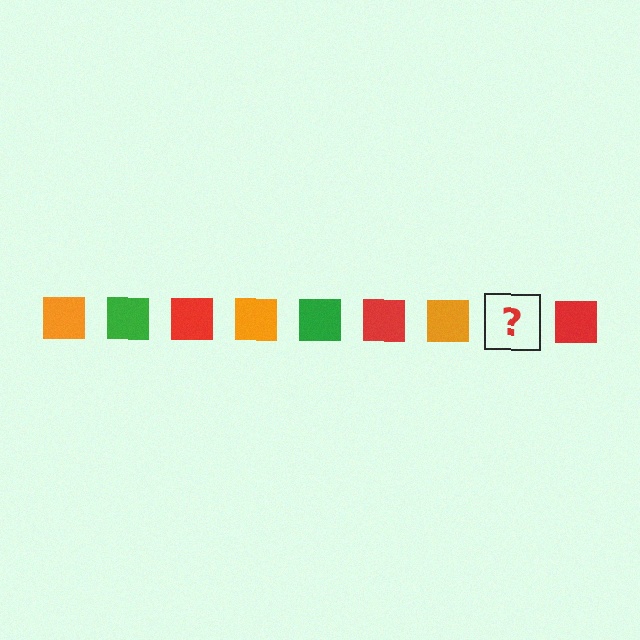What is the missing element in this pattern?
The missing element is a green square.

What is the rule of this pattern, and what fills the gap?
The rule is that the pattern cycles through orange, green, red squares. The gap should be filled with a green square.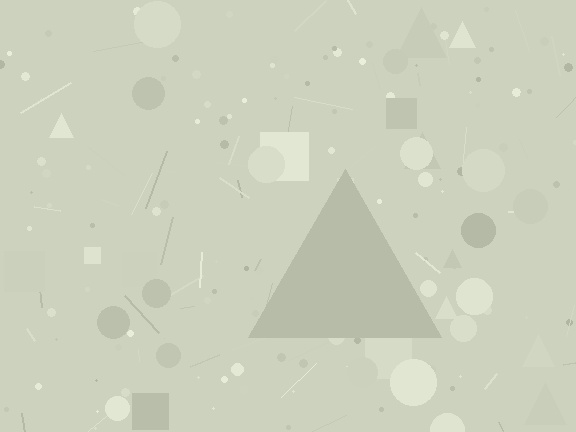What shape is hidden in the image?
A triangle is hidden in the image.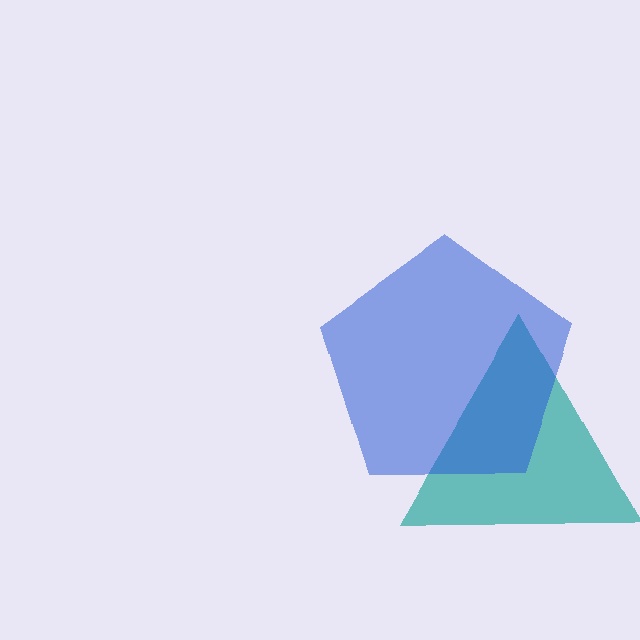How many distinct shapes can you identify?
There are 2 distinct shapes: a teal triangle, a blue pentagon.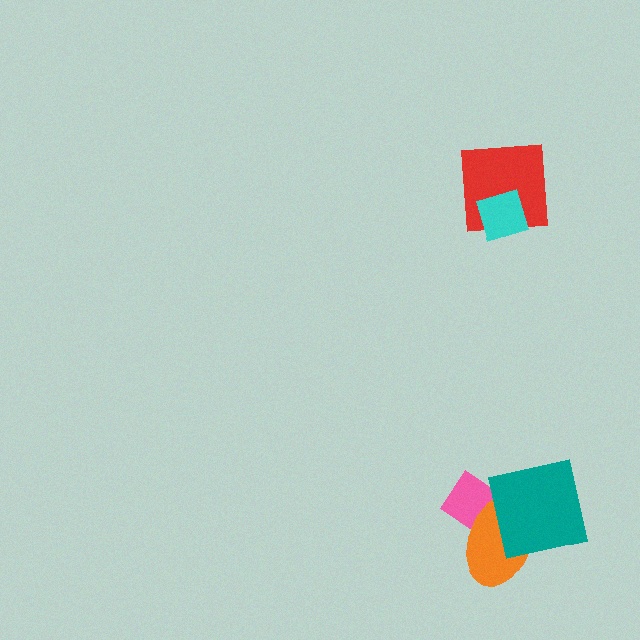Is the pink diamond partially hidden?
Yes, it is partially covered by another shape.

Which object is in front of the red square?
The cyan diamond is in front of the red square.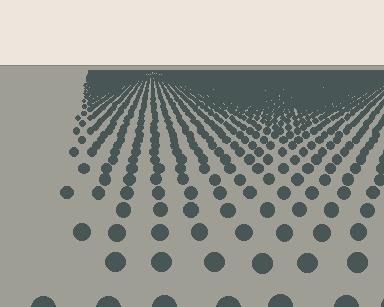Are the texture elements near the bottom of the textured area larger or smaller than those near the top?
Larger. Near the bottom, elements are closer to the viewer and appear at a bigger on-screen size.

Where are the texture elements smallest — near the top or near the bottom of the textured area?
Near the top.